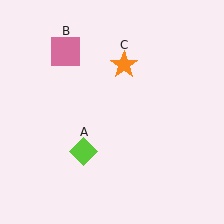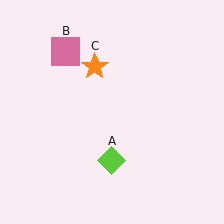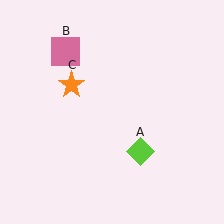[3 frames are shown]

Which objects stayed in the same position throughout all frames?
Pink square (object B) remained stationary.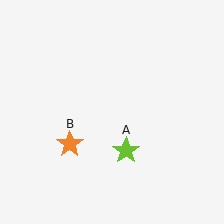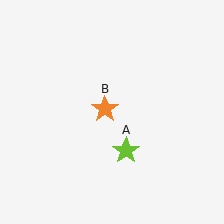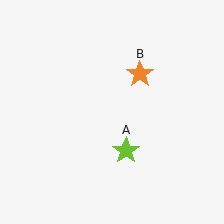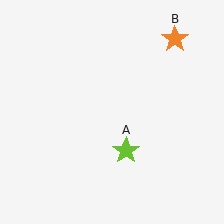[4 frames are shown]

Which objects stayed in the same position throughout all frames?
Lime star (object A) remained stationary.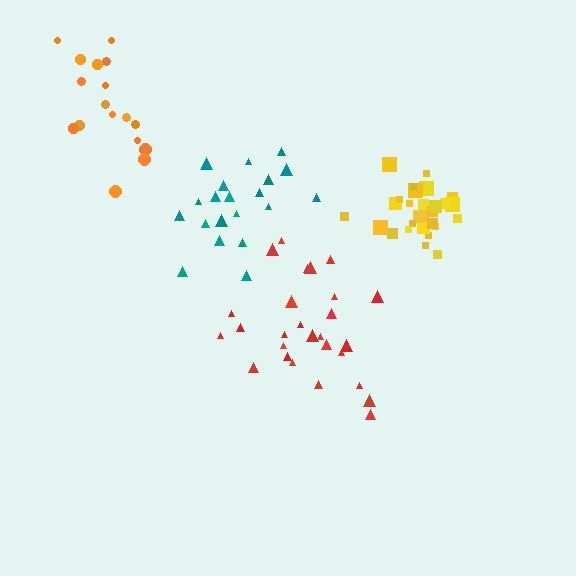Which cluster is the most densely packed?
Yellow.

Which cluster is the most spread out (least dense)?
Orange.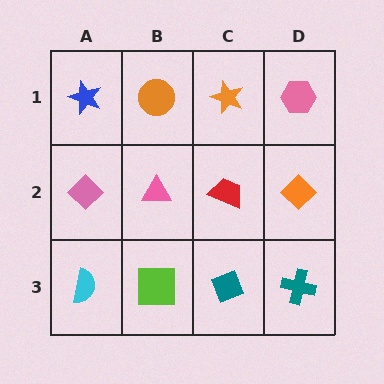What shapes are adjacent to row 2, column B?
An orange circle (row 1, column B), a lime square (row 3, column B), a pink diamond (row 2, column A), a red trapezoid (row 2, column C).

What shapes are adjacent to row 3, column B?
A pink triangle (row 2, column B), a cyan semicircle (row 3, column A), a teal diamond (row 3, column C).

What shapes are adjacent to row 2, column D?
A pink hexagon (row 1, column D), a teal cross (row 3, column D), a red trapezoid (row 2, column C).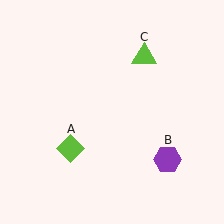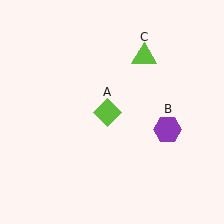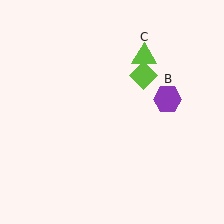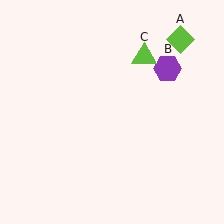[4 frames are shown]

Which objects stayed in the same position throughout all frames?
Lime triangle (object C) remained stationary.